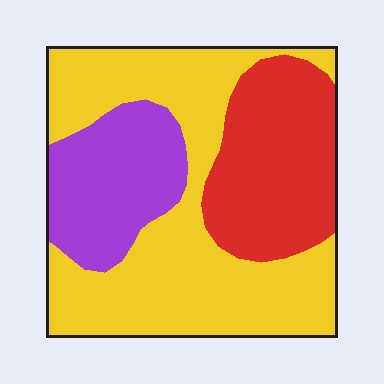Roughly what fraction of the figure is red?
Red takes up about one quarter (1/4) of the figure.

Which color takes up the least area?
Purple, at roughly 20%.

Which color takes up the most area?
Yellow, at roughly 55%.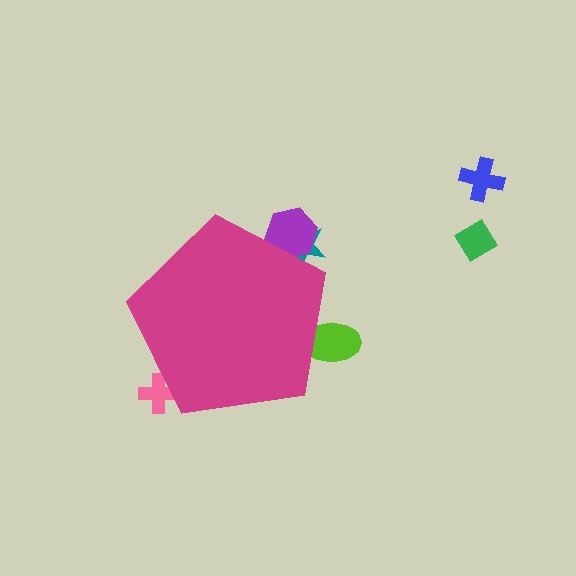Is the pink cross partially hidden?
Yes, the pink cross is partially hidden behind the magenta pentagon.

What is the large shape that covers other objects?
A magenta pentagon.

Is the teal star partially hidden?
Yes, the teal star is partially hidden behind the magenta pentagon.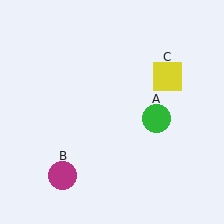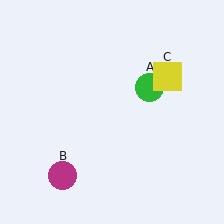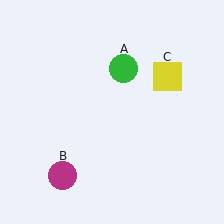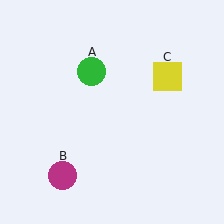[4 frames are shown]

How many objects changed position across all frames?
1 object changed position: green circle (object A).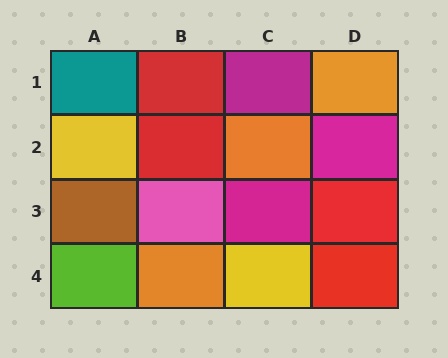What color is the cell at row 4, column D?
Red.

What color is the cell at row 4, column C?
Yellow.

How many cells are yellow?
2 cells are yellow.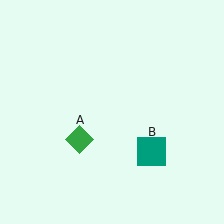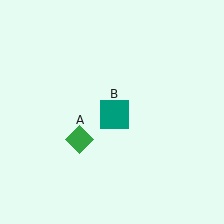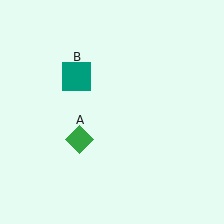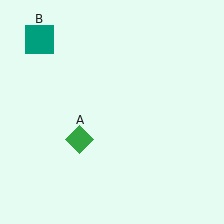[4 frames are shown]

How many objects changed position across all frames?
1 object changed position: teal square (object B).